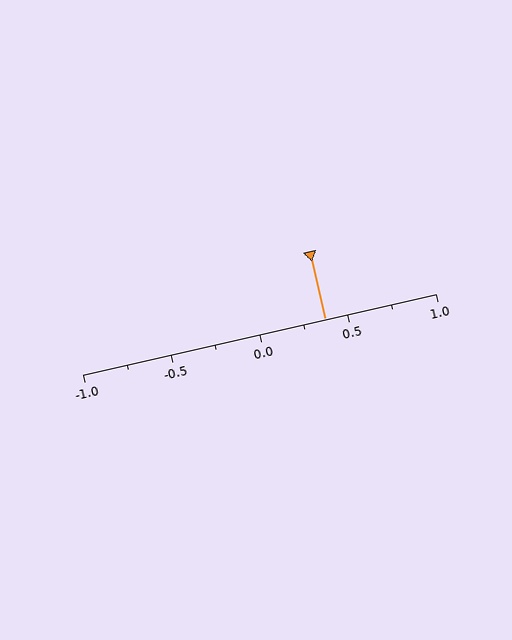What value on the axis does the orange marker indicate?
The marker indicates approximately 0.38.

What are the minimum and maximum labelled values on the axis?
The axis runs from -1.0 to 1.0.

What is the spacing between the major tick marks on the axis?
The major ticks are spaced 0.5 apart.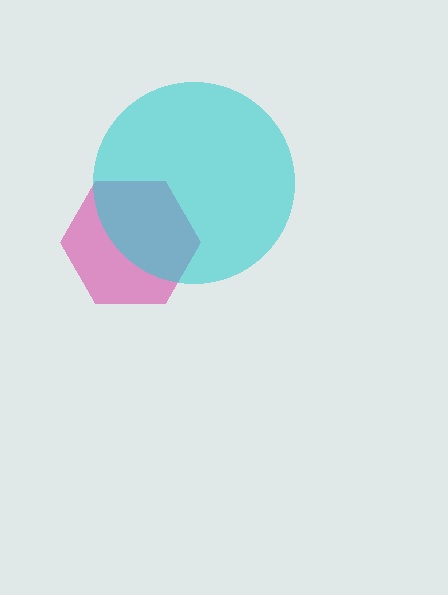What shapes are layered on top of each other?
The layered shapes are: a magenta hexagon, a cyan circle.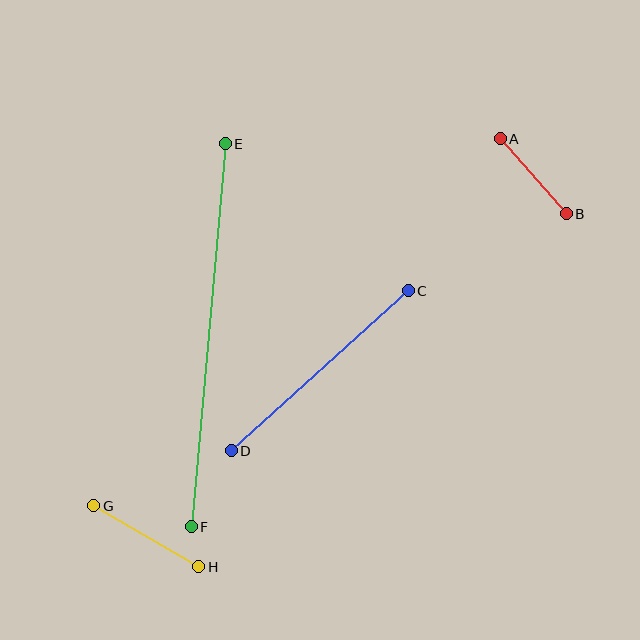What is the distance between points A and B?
The distance is approximately 100 pixels.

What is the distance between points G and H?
The distance is approximately 121 pixels.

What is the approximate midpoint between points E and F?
The midpoint is at approximately (208, 335) pixels.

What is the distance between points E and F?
The distance is approximately 385 pixels.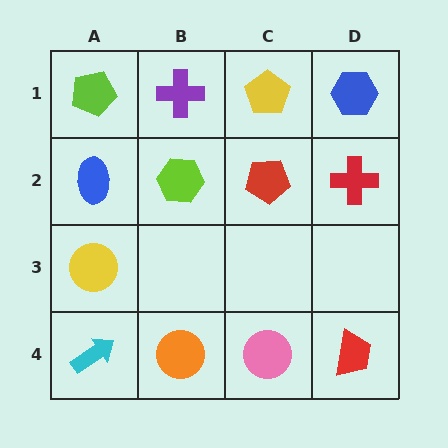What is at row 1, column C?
A yellow pentagon.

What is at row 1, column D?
A blue hexagon.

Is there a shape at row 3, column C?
No, that cell is empty.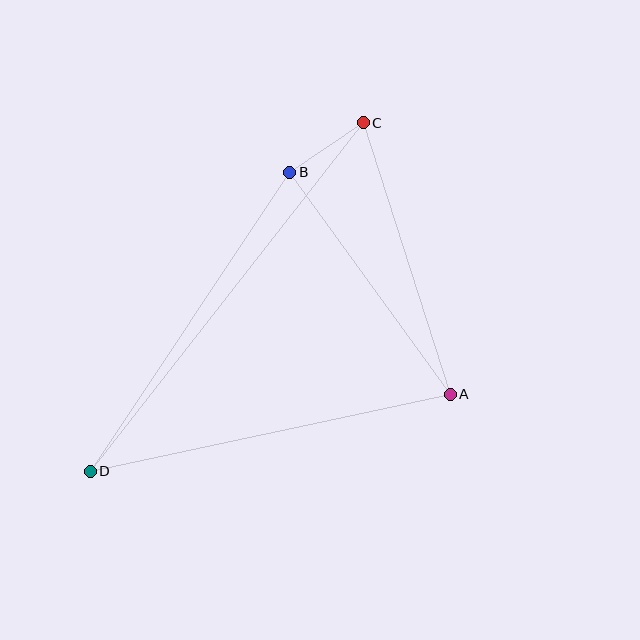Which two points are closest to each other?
Points B and C are closest to each other.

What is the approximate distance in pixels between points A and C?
The distance between A and C is approximately 285 pixels.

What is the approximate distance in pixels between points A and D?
The distance between A and D is approximately 368 pixels.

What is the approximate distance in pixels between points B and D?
The distance between B and D is approximately 359 pixels.